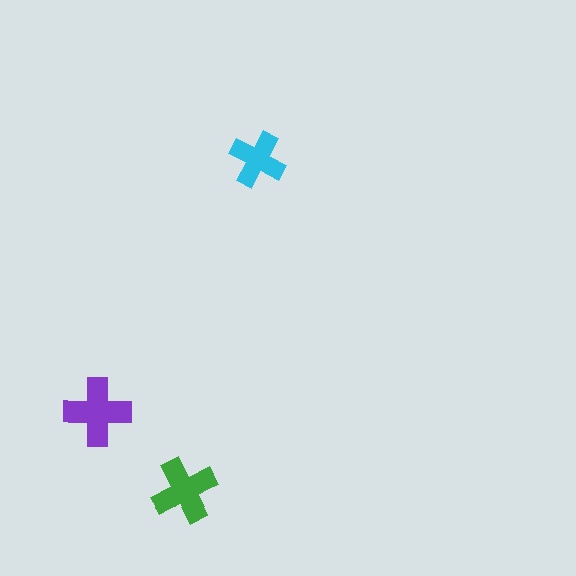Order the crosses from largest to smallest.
the purple one, the green one, the cyan one.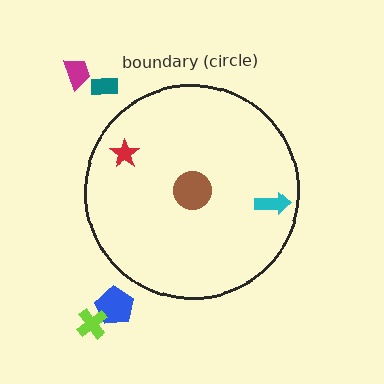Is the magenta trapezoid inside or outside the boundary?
Outside.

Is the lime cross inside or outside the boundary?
Outside.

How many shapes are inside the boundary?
3 inside, 4 outside.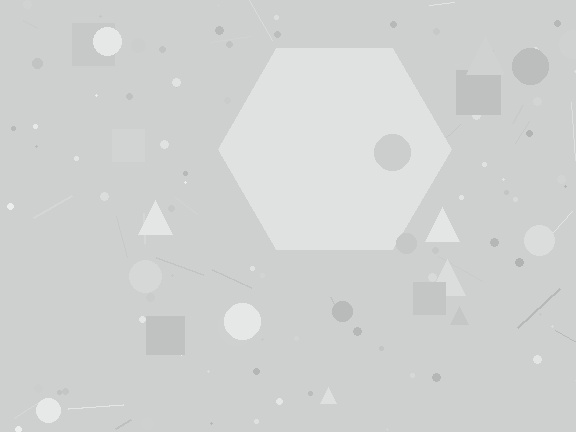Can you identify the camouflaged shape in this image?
The camouflaged shape is a hexagon.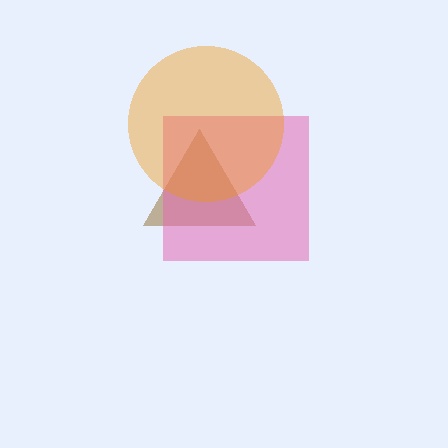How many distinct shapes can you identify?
There are 3 distinct shapes: a brown triangle, a pink square, an orange circle.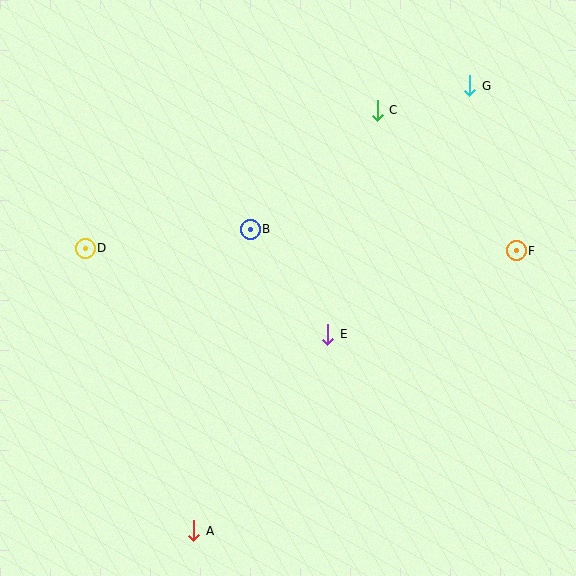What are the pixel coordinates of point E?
Point E is at (328, 334).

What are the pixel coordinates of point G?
Point G is at (470, 86).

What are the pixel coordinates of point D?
Point D is at (85, 248).